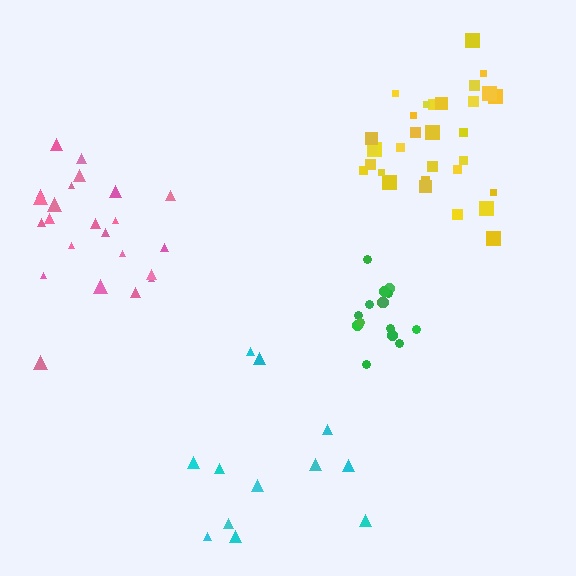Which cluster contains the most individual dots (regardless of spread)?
Yellow (32).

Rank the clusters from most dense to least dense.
green, yellow, pink, cyan.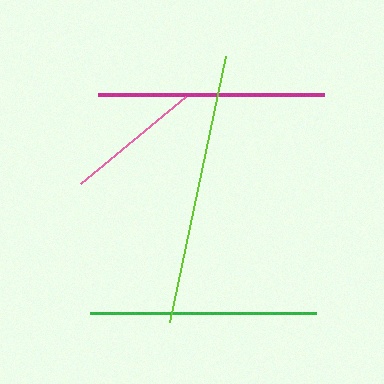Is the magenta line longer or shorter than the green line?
The magenta line is longer than the green line.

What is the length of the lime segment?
The lime segment is approximately 272 pixels long.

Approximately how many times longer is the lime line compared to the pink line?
The lime line is approximately 2.0 times the length of the pink line.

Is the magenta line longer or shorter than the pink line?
The magenta line is longer than the pink line.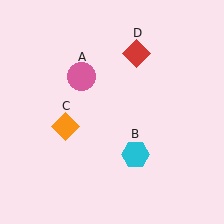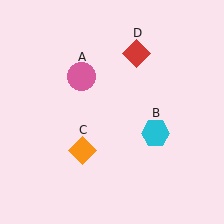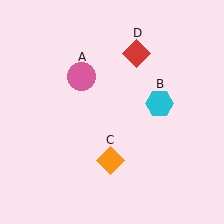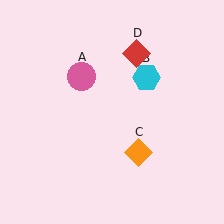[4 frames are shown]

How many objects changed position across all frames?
2 objects changed position: cyan hexagon (object B), orange diamond (object C).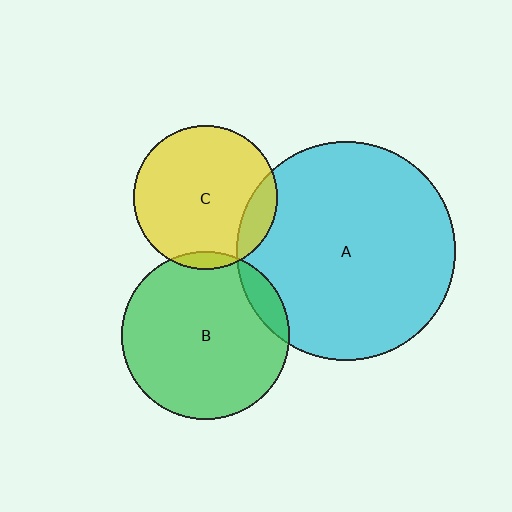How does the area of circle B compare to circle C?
Approximately 1.4 times.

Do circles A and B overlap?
Yes.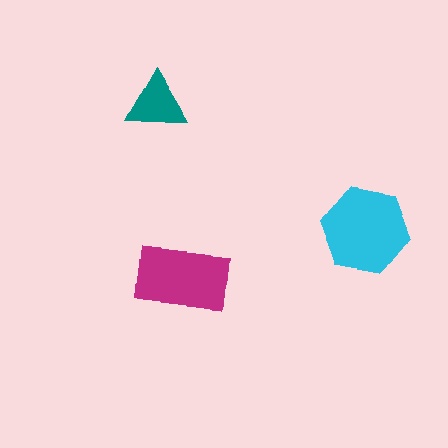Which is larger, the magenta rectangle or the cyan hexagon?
The cyan hexagon.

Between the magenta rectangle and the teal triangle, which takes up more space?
The magenta rectangle.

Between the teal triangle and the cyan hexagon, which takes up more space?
The cyan hexagon.